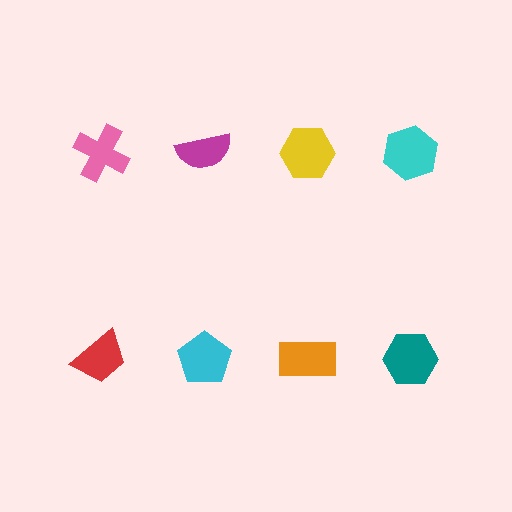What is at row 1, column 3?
A yellow hexagon.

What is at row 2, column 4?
A teal hexagon.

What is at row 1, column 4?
A cyan hexagon.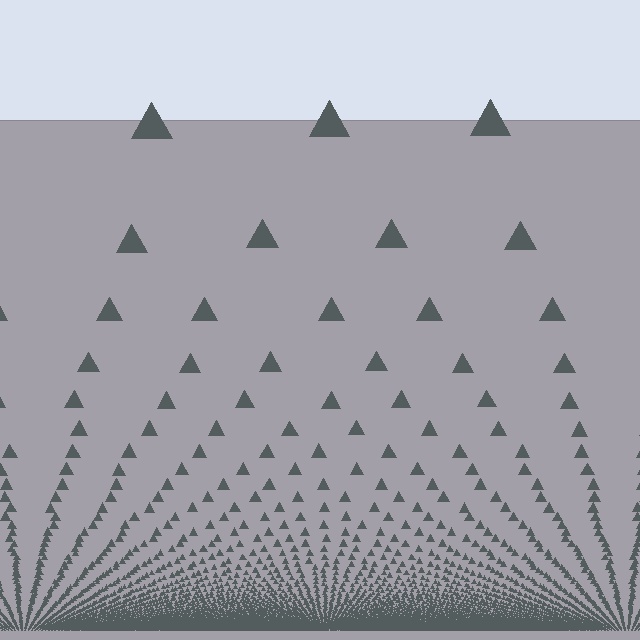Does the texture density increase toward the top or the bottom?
Density increases toward the bottom.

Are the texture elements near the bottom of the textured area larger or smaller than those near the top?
Smaller. The gradient is inverted — elements near the bottom are smaller and denser.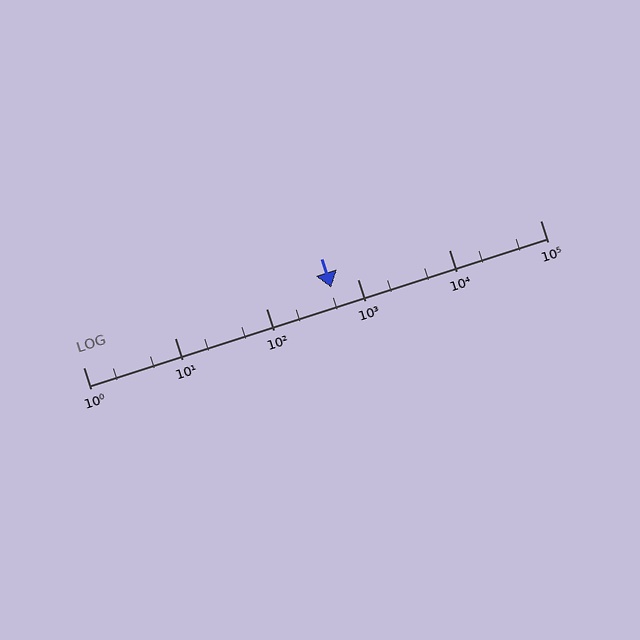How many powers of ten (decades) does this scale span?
The scale spans 5 decades, from 1 to 100000.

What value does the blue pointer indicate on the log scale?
The pointer indicates approximately 520.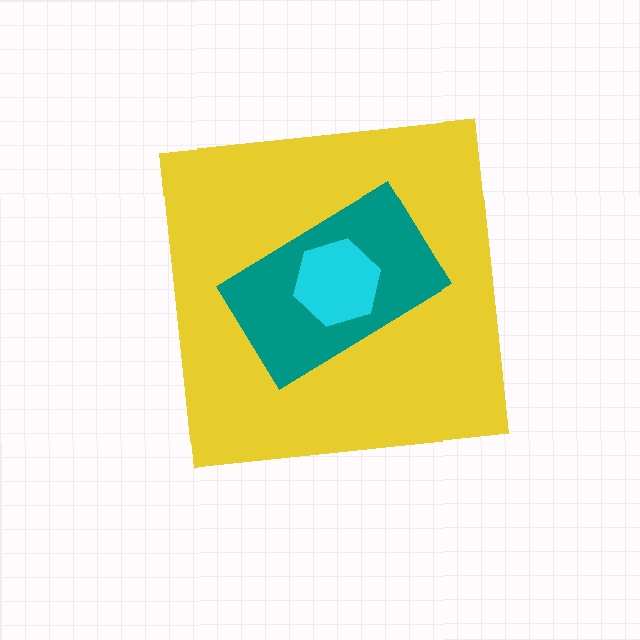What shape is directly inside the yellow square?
The teal rectangle.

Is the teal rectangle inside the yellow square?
Yes.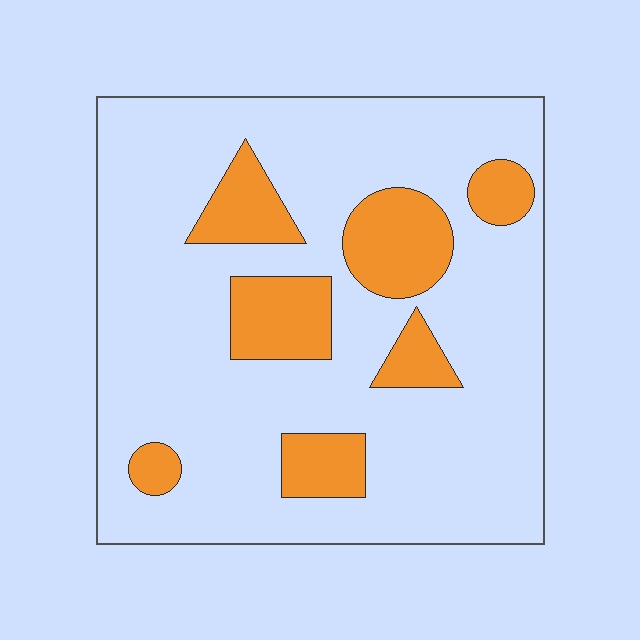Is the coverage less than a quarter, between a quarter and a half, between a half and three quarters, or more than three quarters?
Less than a quarter.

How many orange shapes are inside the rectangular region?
7.